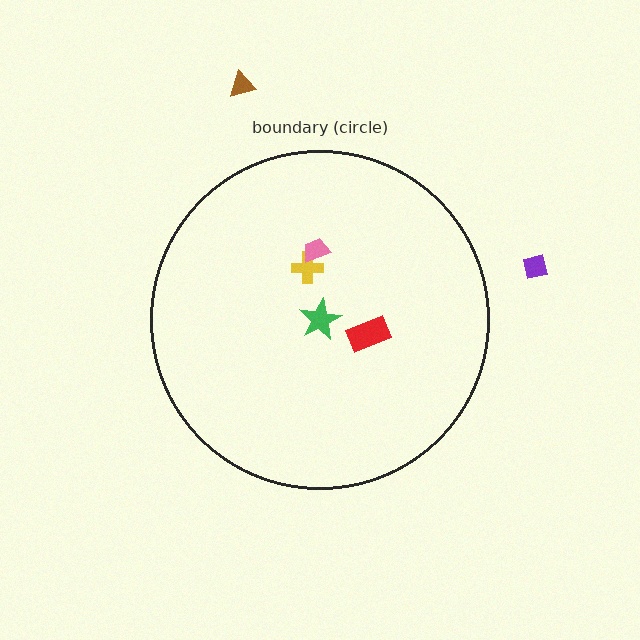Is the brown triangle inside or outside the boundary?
Outside.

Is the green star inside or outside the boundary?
Inside.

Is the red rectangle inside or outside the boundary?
Inside.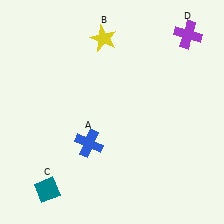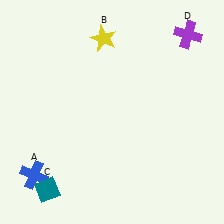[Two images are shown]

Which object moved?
The blue cross (A) moved left.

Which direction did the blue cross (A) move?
The blue cross (A) moved left.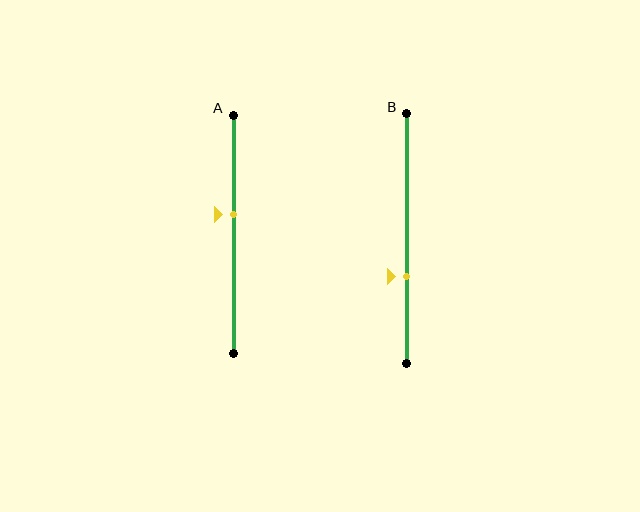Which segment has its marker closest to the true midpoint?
Segment A has its marker closest to the true midpoint.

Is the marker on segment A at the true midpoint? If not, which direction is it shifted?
No, the marker on segment A is shifted upward by about 8% of the segment length.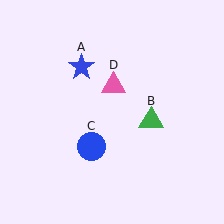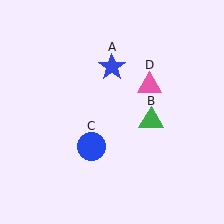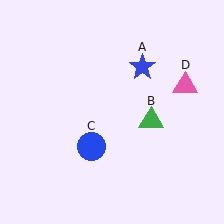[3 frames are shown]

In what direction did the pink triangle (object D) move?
The pink triangle (object D) moved right.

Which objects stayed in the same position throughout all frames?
Green triangle (object B) and blue circle (object C) remained stationary.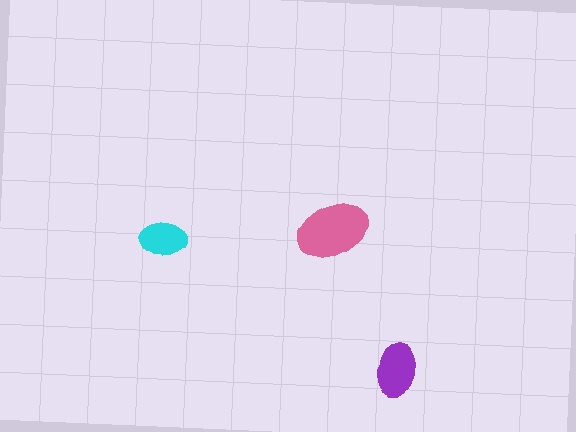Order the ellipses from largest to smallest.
the pink one, the purple one, the cyan one.